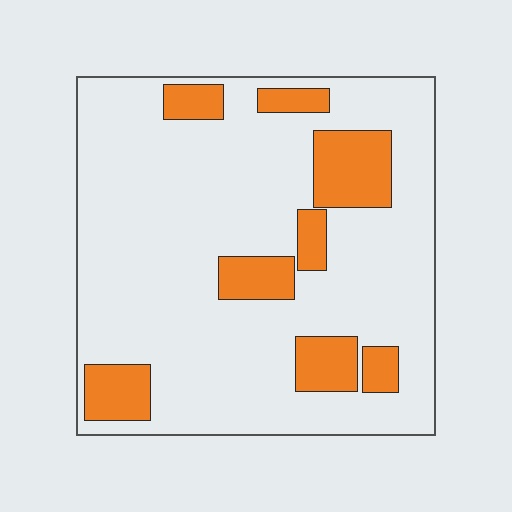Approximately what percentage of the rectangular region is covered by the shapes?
Approximately 20%.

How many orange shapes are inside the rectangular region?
8.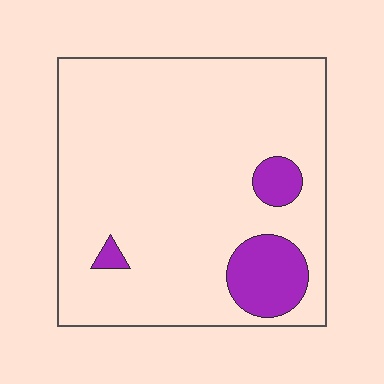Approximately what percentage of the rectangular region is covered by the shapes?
Approximately 10%.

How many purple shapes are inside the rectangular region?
3.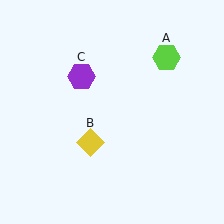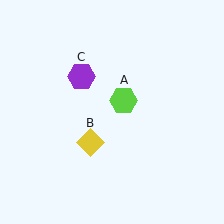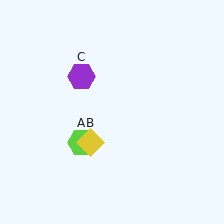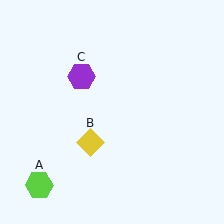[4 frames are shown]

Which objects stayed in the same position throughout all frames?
Yellow diamond (object B) and purple hexagon (object C) remained stationary.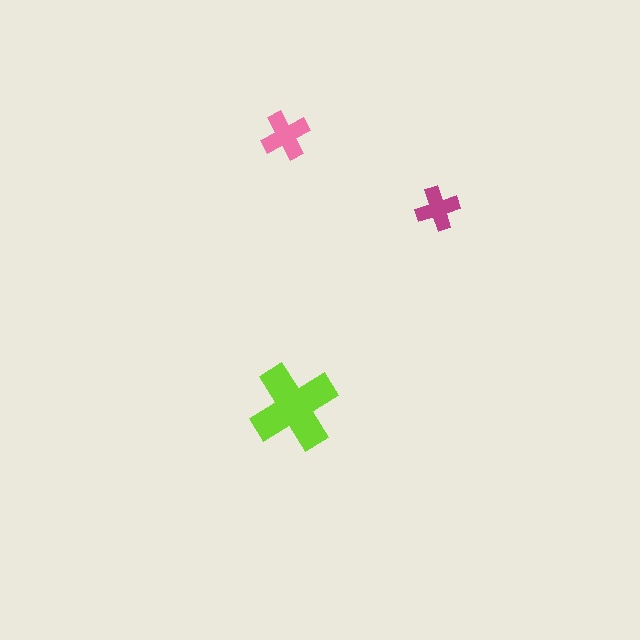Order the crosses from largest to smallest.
the lime one, the pink one, the magenta one.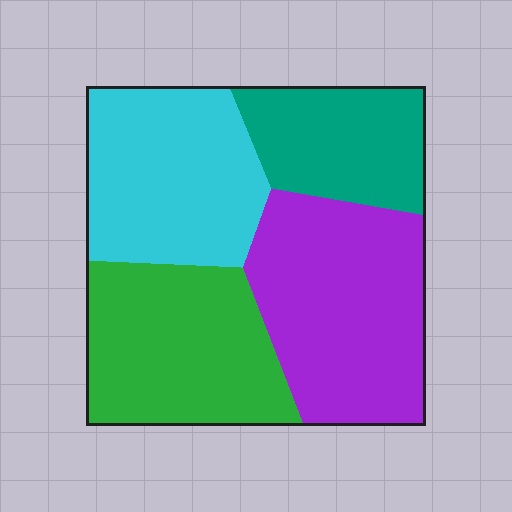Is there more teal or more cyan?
Cyan.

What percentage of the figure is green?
Green covers 26% of the figure.